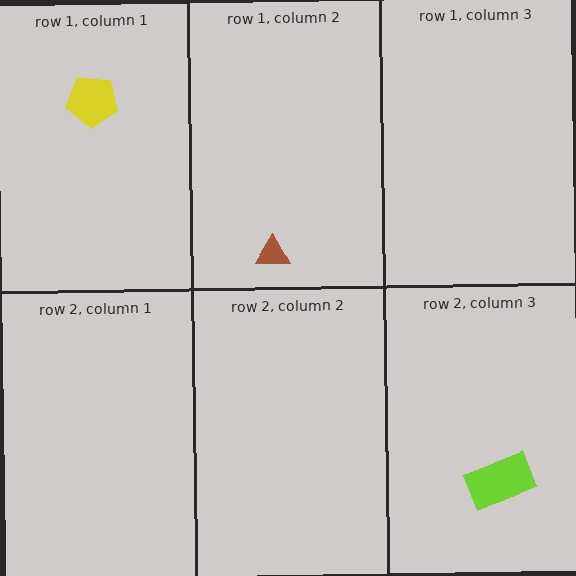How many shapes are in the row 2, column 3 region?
1.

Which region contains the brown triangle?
The row 1, column 2 region.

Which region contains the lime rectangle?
The row 2, column 3 region.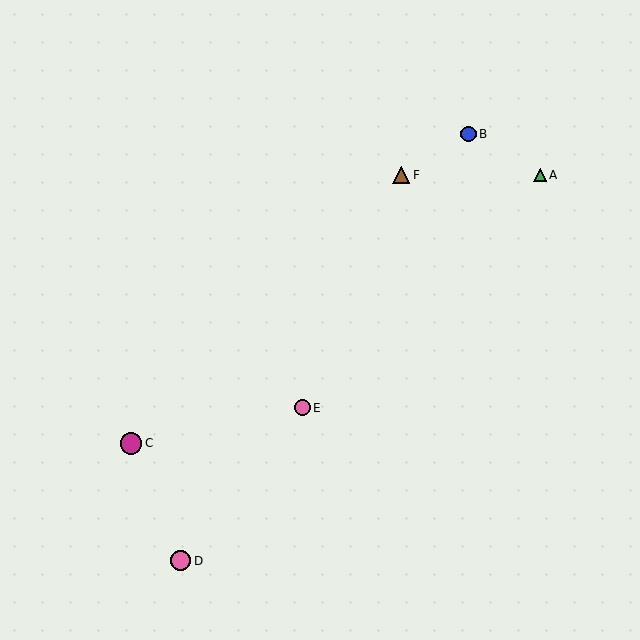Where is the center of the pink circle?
The center of the pink circle is at (181, 561).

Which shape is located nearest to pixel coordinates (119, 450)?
The magenta circle (labeled C) at (131, 443) is nearest to that location.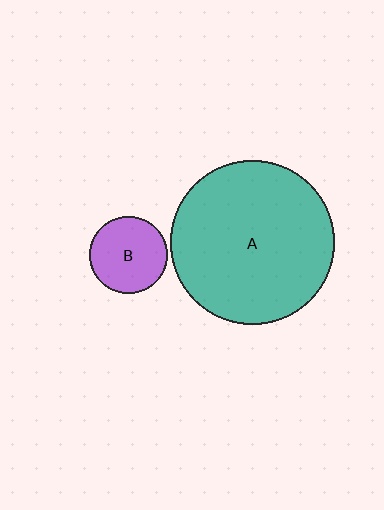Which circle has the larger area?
Circle A (teal).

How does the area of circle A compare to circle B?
Approximately 4.4 times.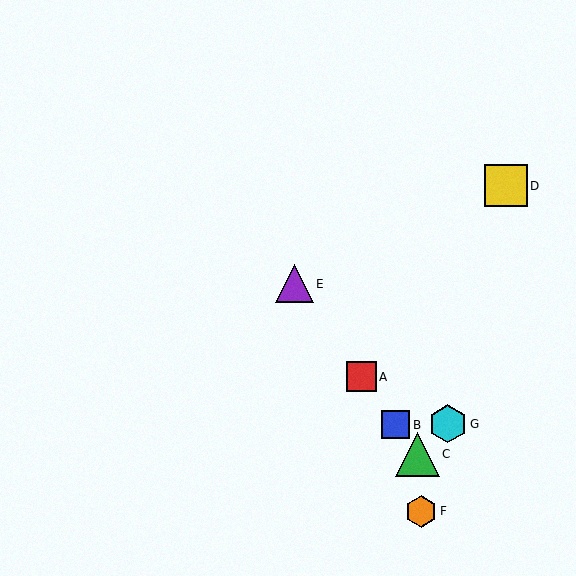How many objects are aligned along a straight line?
4 objects (A, B, C, E) are aligned along a straight line.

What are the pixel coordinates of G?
Object G is at (448, 424).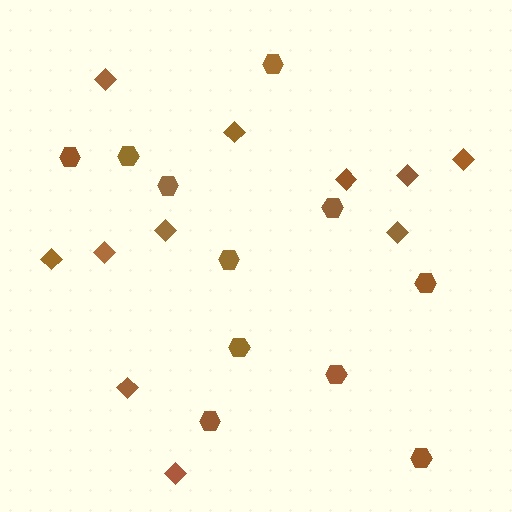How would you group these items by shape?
There are 2 groups: one group of diamonds (11) and one group of hexagons (11).